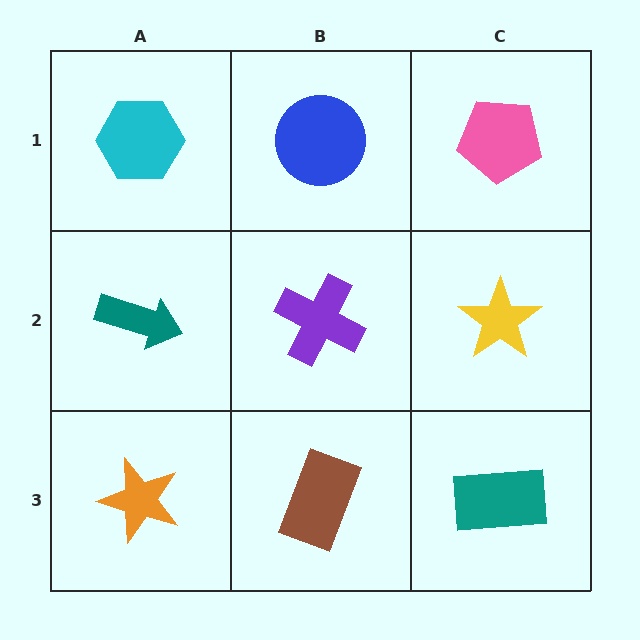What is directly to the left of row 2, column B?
A teal arrow.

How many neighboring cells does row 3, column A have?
2.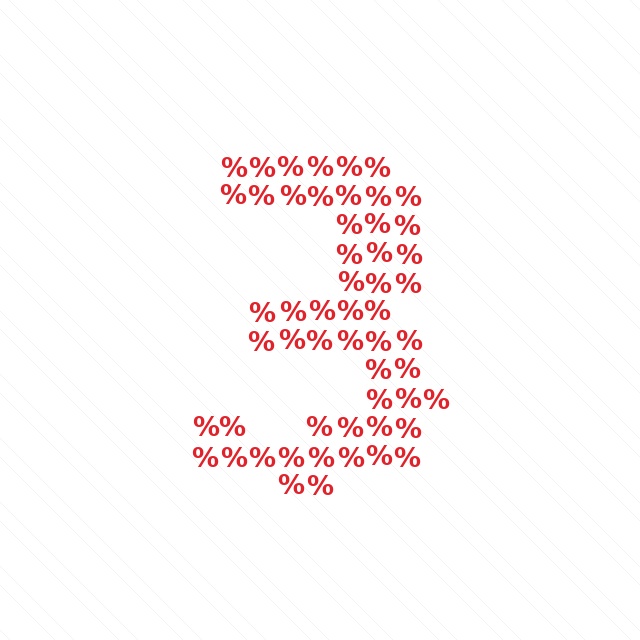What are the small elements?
The small elements are percent signs.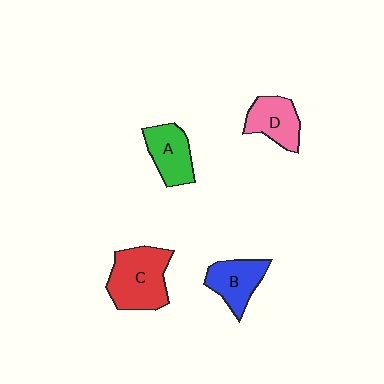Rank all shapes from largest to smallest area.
From largest to smallest: C (red), A (green), B (blue), D (pink).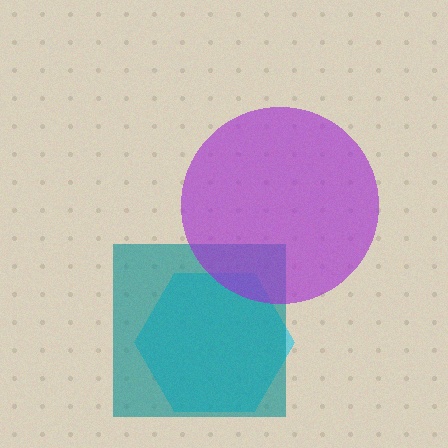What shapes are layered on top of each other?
The layered shapes are: a cyan hexagon, a teal square, a purple circle.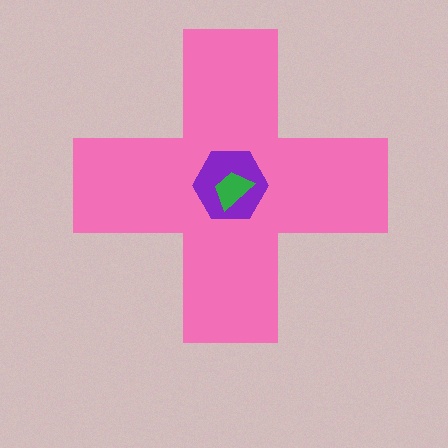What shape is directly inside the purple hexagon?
The green trapezoid.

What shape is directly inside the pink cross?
The purple hexagon.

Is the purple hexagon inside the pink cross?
Yes.